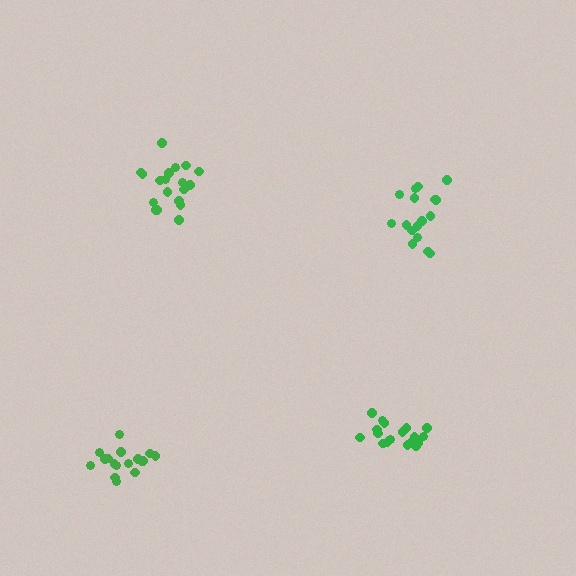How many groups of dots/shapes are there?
There are 4 groups.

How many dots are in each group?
Group 1: 17 dots, Group 2: 19 dots, Group 3: 18 dots, Group 4: 17 dots (71 total).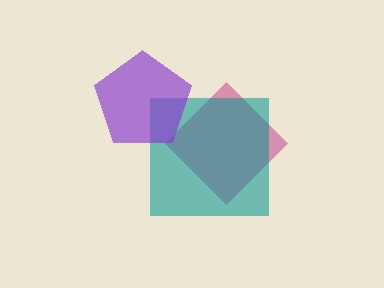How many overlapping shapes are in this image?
There are 3 overlapping shapes in the image.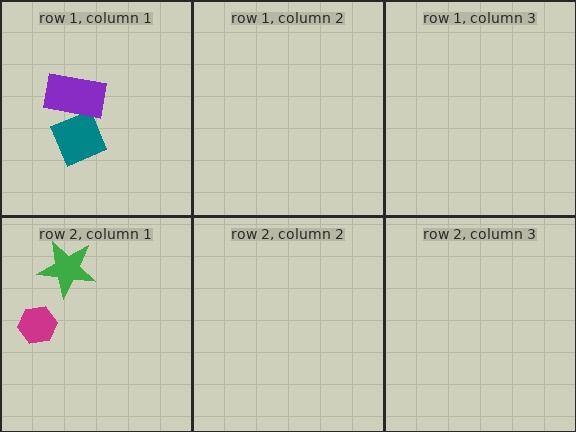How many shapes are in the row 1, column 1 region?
2.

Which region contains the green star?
The row 2, column 1 region.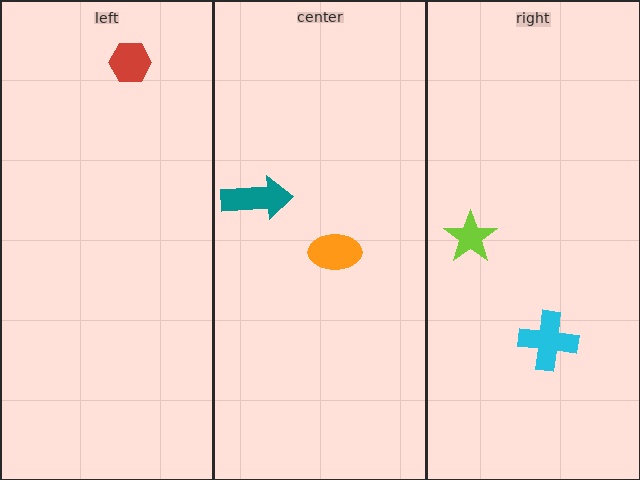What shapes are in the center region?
The orange ellipse, the teal arrow.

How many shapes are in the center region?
2.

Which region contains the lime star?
The right region.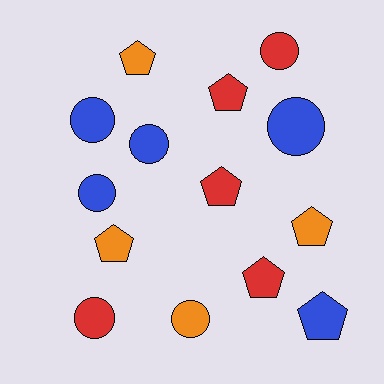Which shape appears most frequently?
Pentagon, with 7 objects.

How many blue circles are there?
There are 4 blue circles.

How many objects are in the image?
There are 14 objects.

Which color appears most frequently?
Red, with 5 objects.